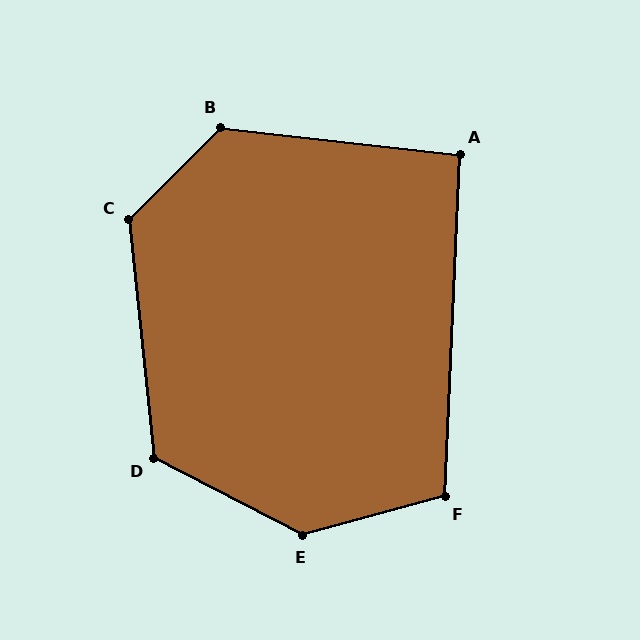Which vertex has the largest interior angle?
E, at approximately 137 degrees.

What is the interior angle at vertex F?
Approximately 108 degrees (obtuse).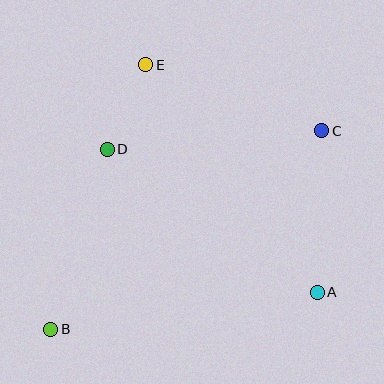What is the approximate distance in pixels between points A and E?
The distance between A and E is approximately 285 pixels.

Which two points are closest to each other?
Points D and E are closest to each other.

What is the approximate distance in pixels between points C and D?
The distance between C and D is approximately 215 pixels.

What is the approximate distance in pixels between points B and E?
The distance between B and E is approximately 281 pixels.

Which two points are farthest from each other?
Points B and C are farthest from each other.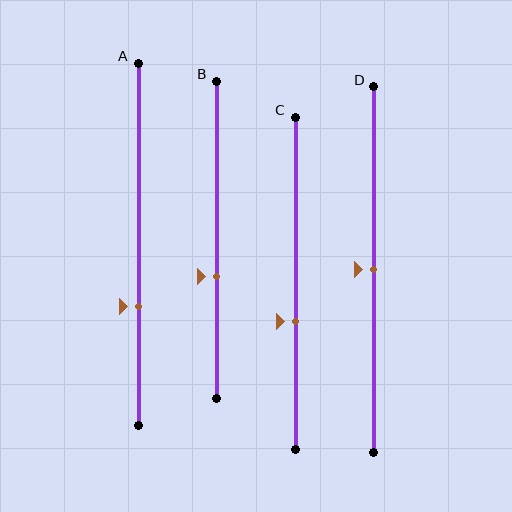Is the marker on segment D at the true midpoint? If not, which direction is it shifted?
Yes, the marker on segment D is at the true midpoint.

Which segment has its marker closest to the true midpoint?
Segment D has its marker closest to the true midpoint.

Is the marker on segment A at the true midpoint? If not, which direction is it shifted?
No, the marker on segment A is shifted downward by about 17% of the segment length.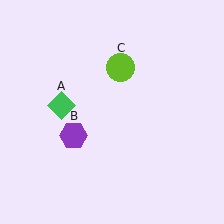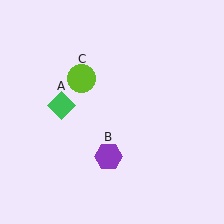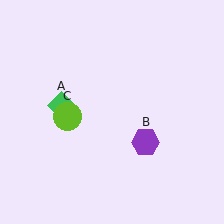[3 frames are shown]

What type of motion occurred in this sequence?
The purple hexagon (object B), lime circle (object C) rotated counterclockwise around the center of the scene.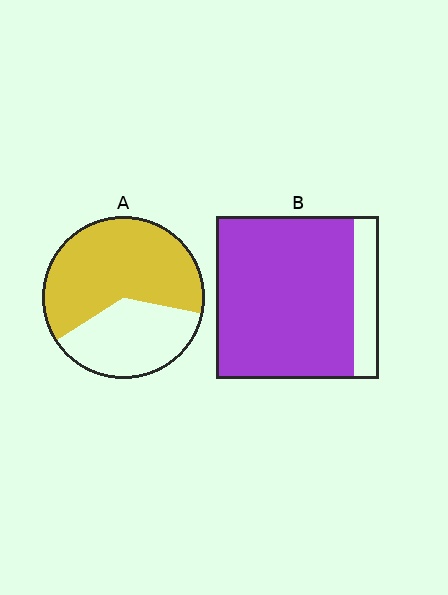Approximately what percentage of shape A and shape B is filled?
A is approximately 60% and B is approximately 85%.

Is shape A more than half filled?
Yes.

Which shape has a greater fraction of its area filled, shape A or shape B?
Shape B.